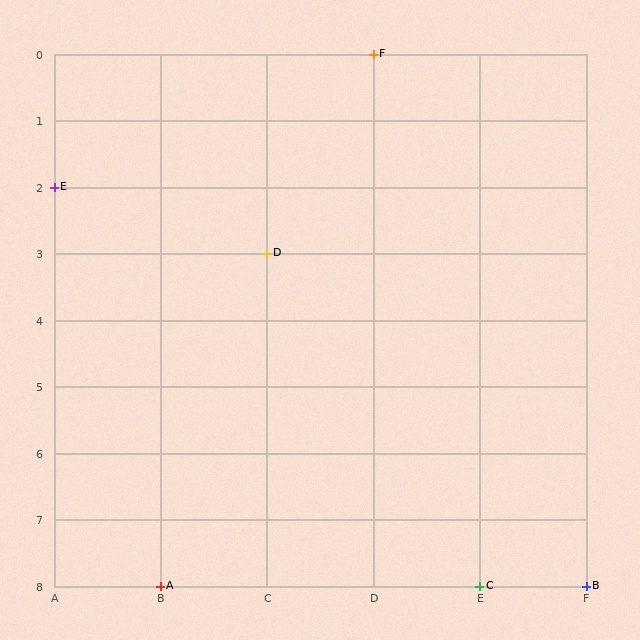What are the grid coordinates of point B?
Point B is at grid coordinates (F, 8).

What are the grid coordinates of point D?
Point D is at grid coordinates (C, 3).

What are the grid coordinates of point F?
Point F is at grid coordinates (D, 0).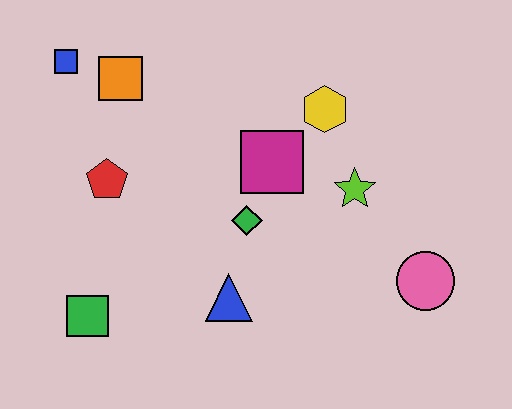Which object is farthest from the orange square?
The pink circle is farthest from the orange square.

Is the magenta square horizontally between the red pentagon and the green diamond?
No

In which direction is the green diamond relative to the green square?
The green diamond is to the right of the green square.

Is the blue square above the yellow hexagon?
Yes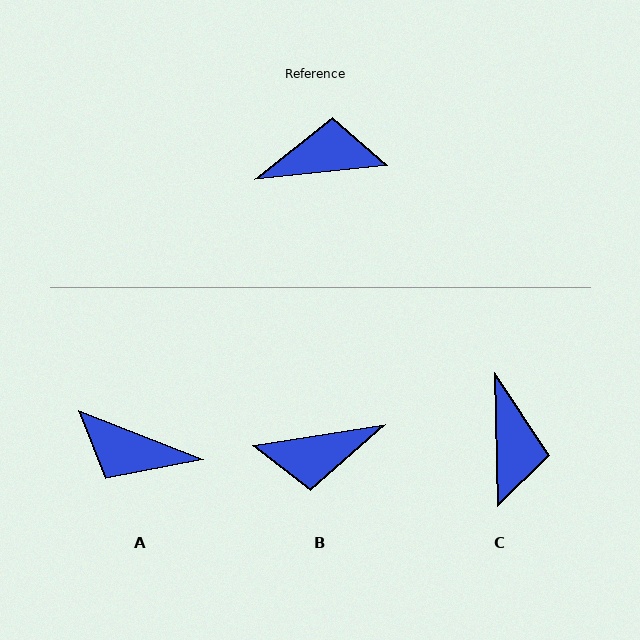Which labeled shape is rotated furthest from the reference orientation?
B, about 177 degrees away.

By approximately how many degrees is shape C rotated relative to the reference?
Approximately 95 degrees clockwise.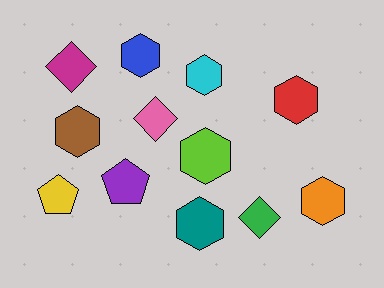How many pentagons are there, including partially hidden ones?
There are 2 pentagons.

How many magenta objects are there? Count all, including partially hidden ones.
There is 1 magenta object.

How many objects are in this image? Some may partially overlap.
There are 12 objects.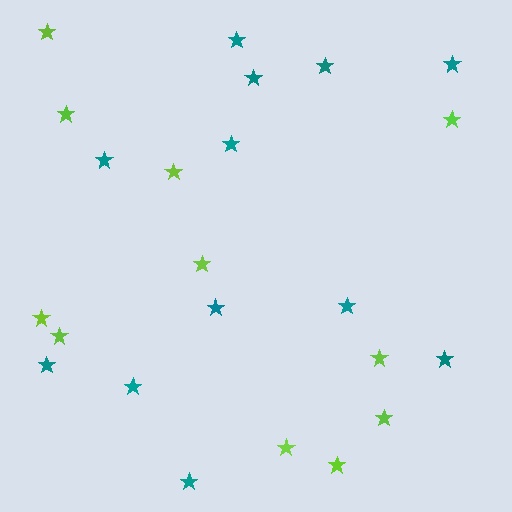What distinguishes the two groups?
There are 2 groups: one group of lime stars (11) and one group of teal stars (12).